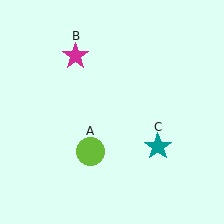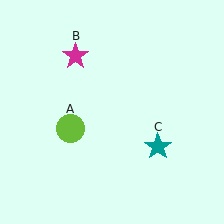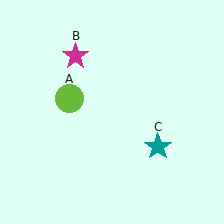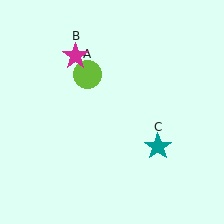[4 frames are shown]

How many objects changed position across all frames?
1 object changed position: lime circle (object A).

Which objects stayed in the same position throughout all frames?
Magenta star (object B) and teal star (object C) remained stationary.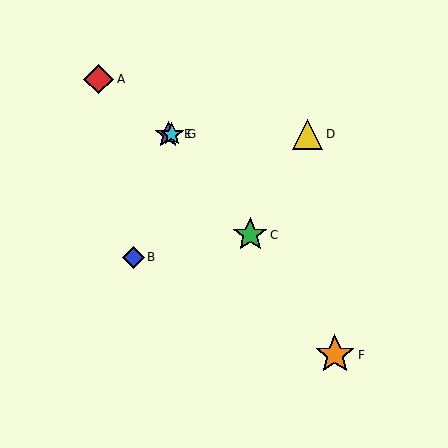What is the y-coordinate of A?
Object A is at y≈79.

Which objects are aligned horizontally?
Objects D, E, G are aligned horizontally.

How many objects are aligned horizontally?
3 objects (D, E, G) are aligned horizontally.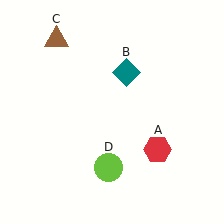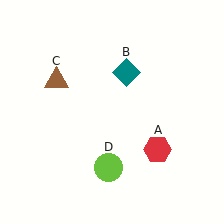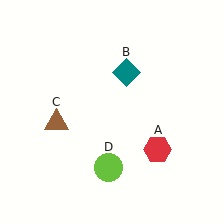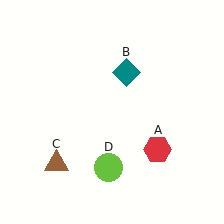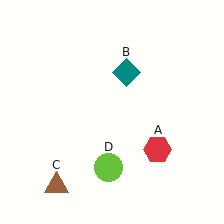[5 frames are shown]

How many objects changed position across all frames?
1 object changed position: brown triangle (object C).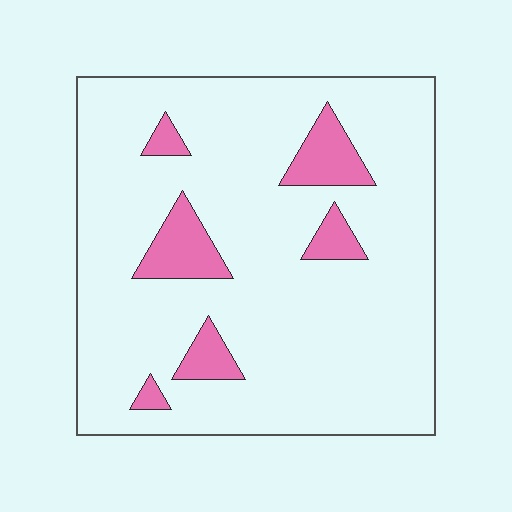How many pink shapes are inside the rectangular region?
6.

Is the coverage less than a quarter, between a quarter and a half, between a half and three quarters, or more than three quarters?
Less than a quarter.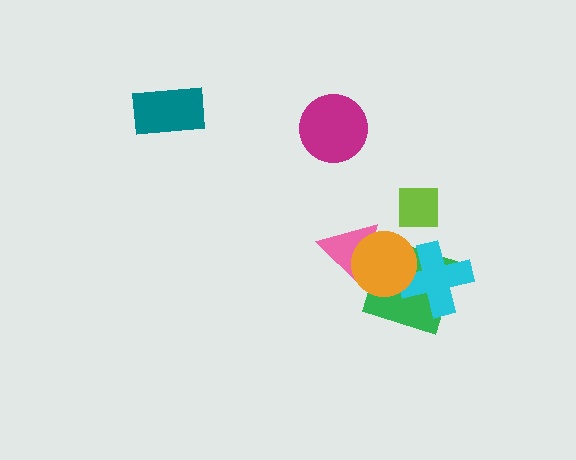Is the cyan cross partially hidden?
Yes, it is partially covered by another shape.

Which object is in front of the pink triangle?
The orange circle is in front of the pink triangle.